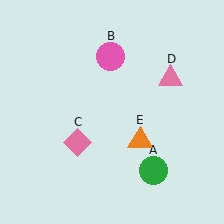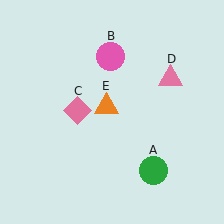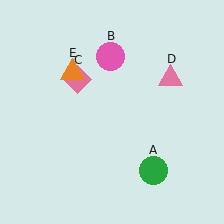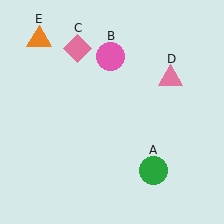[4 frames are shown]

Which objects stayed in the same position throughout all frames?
Green circle (object A) and pink circle (object B) and pink triangle (object D) remained stationary.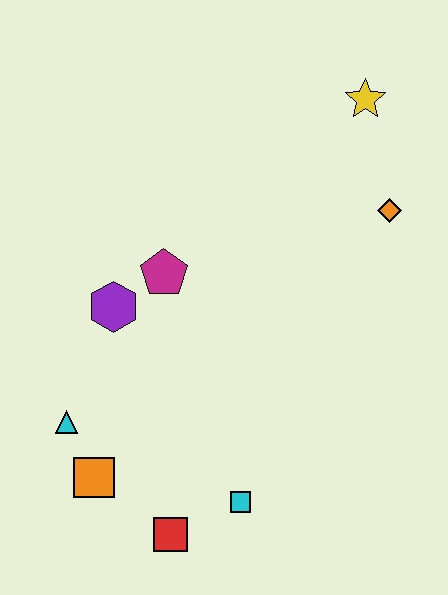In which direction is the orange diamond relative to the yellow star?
The orange diamond is below the yellow star.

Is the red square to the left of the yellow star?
Yes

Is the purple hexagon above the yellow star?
No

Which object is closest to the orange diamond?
The yellow star is closest to the orange diamond.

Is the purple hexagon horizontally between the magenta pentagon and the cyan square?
No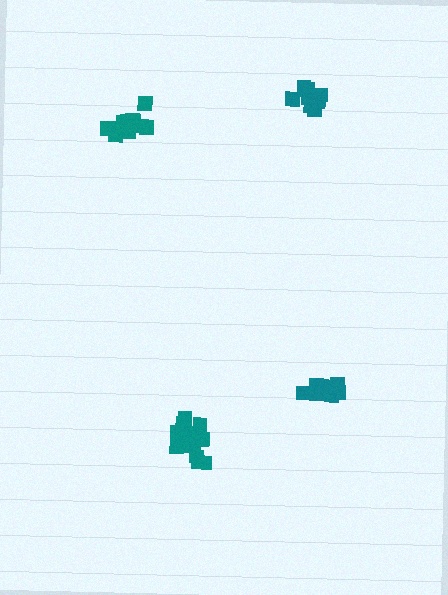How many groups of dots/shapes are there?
There are 4 groups.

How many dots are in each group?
Group 1: 12 dots, Group 2: 15 dots, Group 3: 10 dots, Group 4: 10 dots (47 total).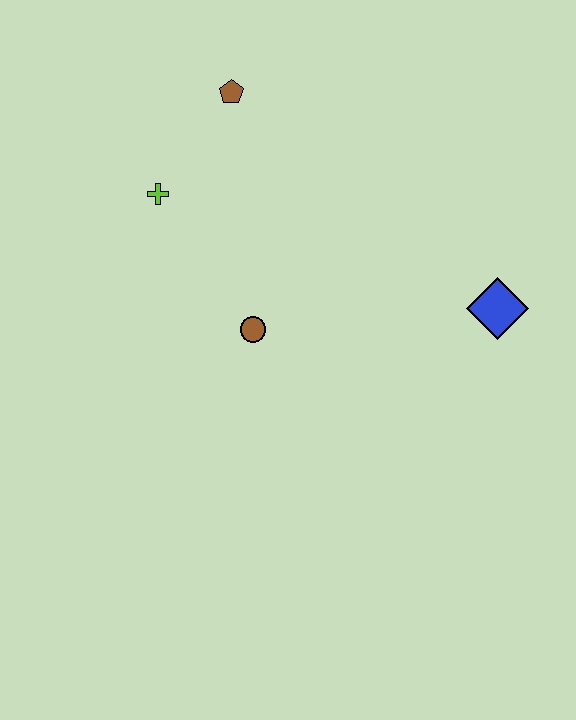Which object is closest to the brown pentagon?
The lime cross is closest to the brown pentagon.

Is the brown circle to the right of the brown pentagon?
Yes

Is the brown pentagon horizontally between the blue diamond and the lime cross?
Yes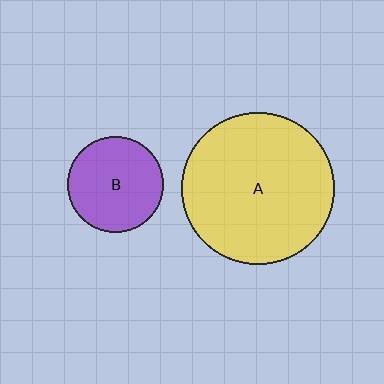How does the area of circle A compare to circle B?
Approximately 2.5 times.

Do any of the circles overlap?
No, none of the circles overlap.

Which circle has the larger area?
Circle A (yellow).